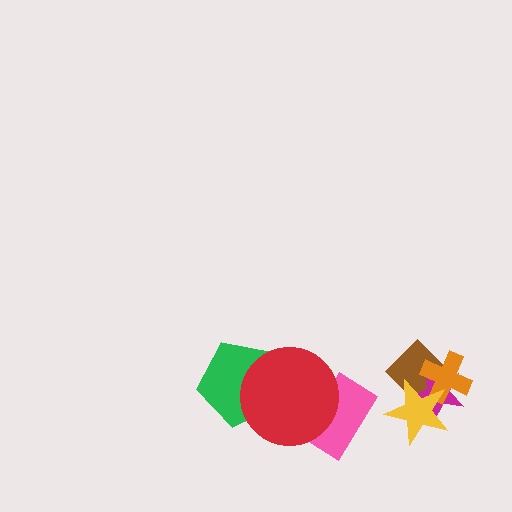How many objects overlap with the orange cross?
3 objects overlap with the orange cross.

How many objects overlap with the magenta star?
3 objects overlap with the magenta star.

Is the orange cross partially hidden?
Yes, it is partially covered by another shape.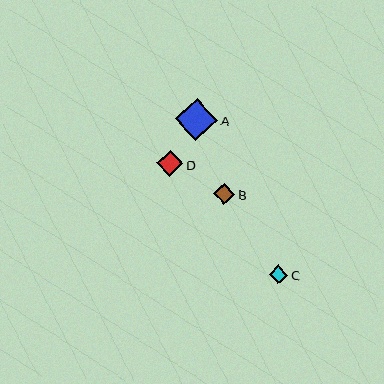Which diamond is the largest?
Diamond A is the largest with a size of approximately 42 pixels.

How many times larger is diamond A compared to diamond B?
Diamond A is approximately 2.0 times the size of diamond B.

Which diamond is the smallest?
Diamond C is the smallest with a size of approximately 18 pixels.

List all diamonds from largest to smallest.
From largest to smallest: A, D, B, C.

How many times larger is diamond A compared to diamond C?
Diamond A is approximately 2.3 times the size of diamond C.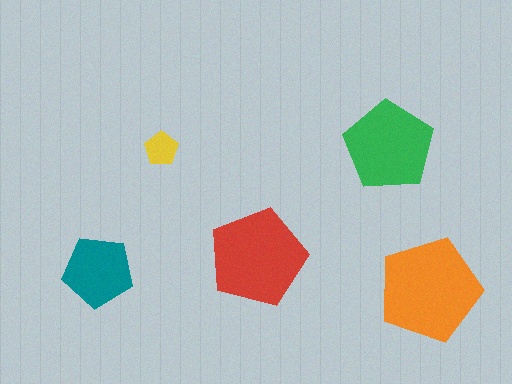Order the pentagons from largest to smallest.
the orange one, the red one, the green one, the teal one, the yellow one.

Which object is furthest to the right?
The orange pentagon is rightmost.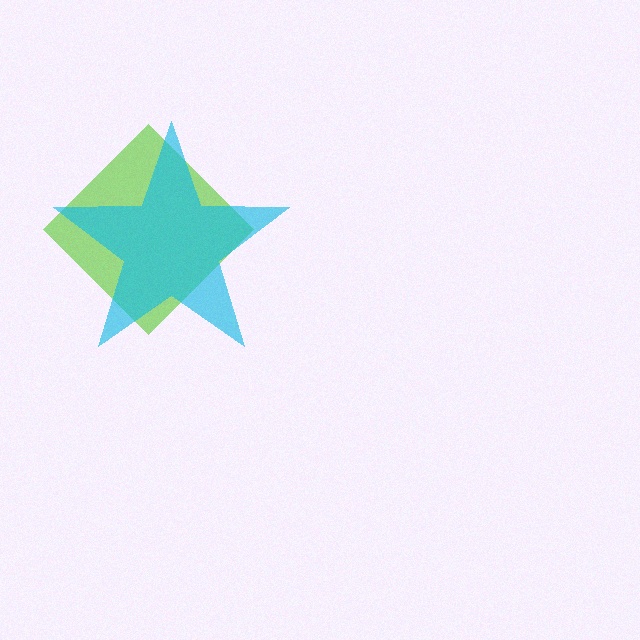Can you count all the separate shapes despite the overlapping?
Yes, there are 2 separate shapes.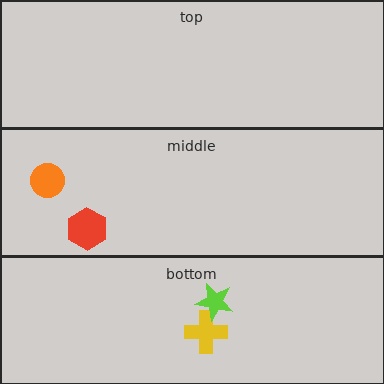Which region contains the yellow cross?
The bottom region.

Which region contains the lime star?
The bottom region.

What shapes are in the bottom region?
The yellow cross, the lime star.